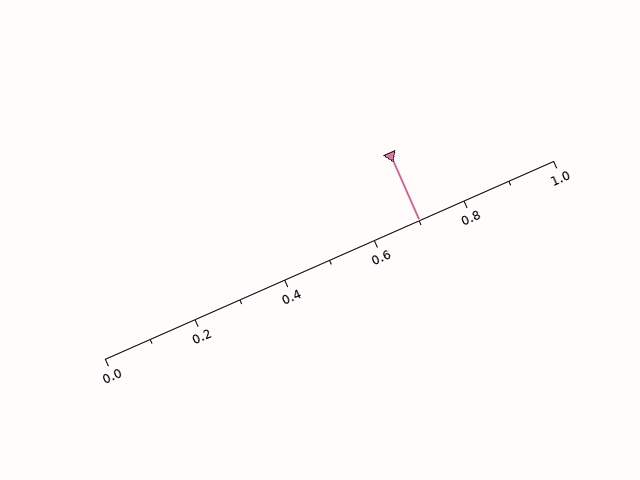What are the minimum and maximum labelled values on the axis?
The axis runs from 0.0 to 1.0.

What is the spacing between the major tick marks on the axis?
The major ticks are spaced 0.2 apart.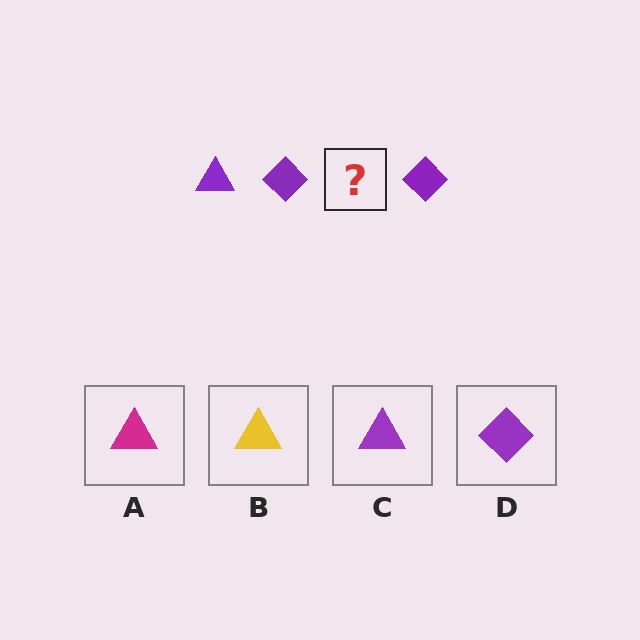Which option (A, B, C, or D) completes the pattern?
C.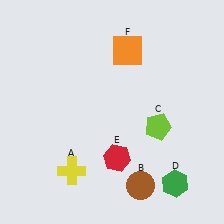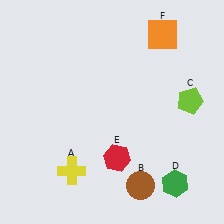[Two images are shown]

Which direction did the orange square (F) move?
The orange square (F) moved right.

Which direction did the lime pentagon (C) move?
The lime pentagon (C) moved right.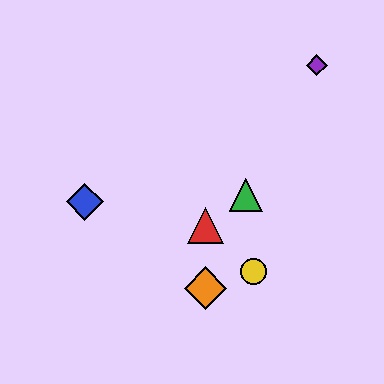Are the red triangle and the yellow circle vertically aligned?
No, the red triangle is at x≈205 and the yellow circle is at x≈253.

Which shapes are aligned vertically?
The red triangle, the orange diamond are aligned vertically.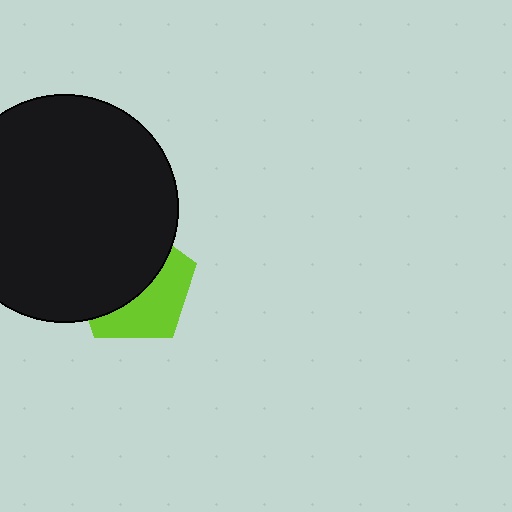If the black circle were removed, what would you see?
You would see the complete lime pentagon.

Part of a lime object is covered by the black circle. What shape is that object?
It is a pentagon.